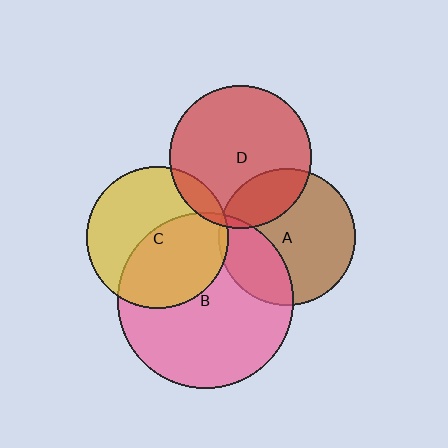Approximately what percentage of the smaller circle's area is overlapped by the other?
Approximately 30%.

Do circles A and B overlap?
Yes.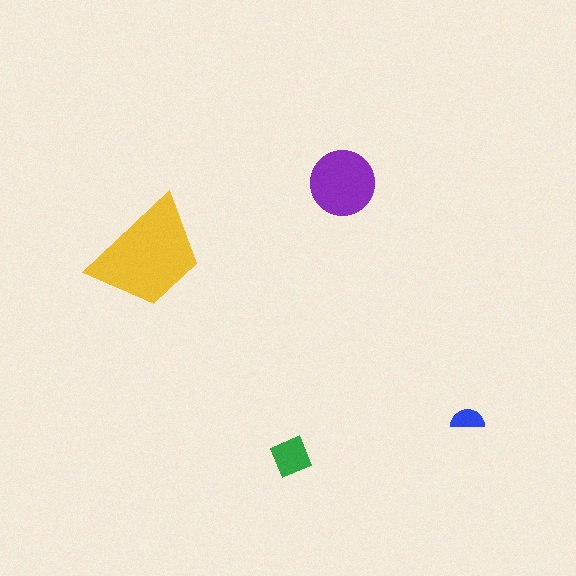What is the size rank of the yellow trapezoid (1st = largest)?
1st.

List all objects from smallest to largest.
The blue semicircle, the green square, the purple circle, the yellow trapezoid.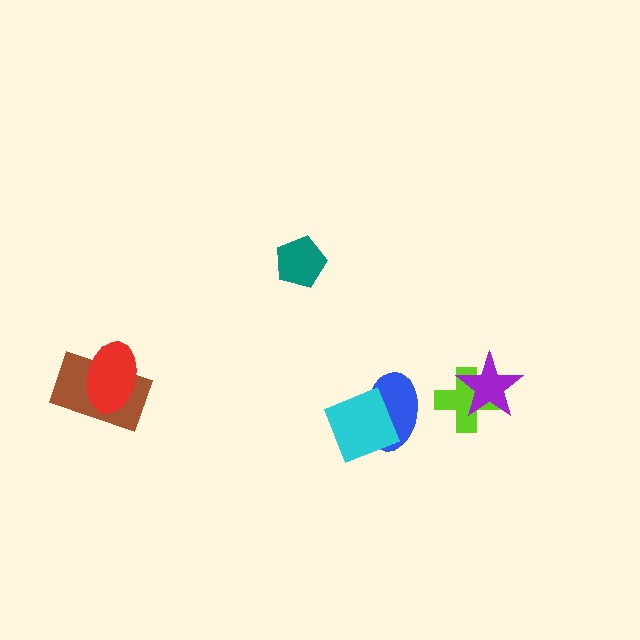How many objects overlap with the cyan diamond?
1 object overlaps with the cyan diamond.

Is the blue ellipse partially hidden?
Yes, it is partially covered by another shape.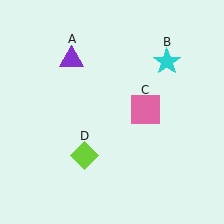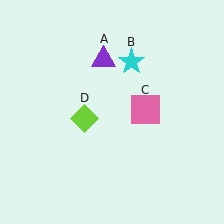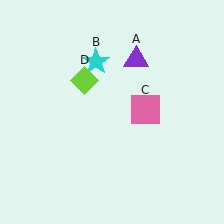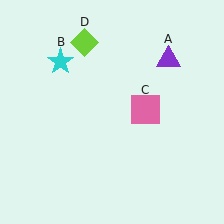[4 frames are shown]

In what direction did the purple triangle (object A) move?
The purple triangle (object A) moved right.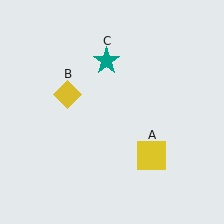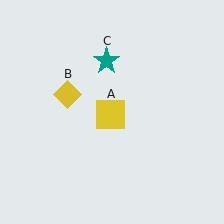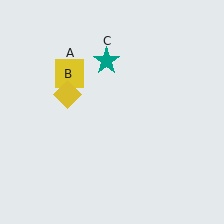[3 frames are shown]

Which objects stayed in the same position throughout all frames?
Yellow diamond (object B) and teal star (object C) remained stationary.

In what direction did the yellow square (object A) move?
The yellow square (object A) moved up and to the left.